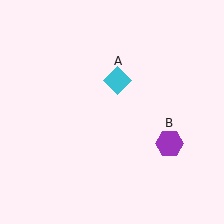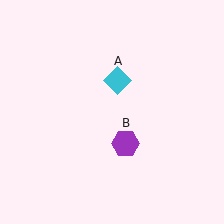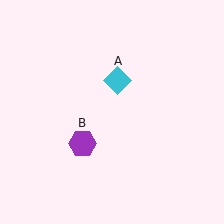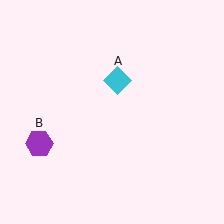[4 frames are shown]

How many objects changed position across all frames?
1 object changed position: purple hexagon (object B).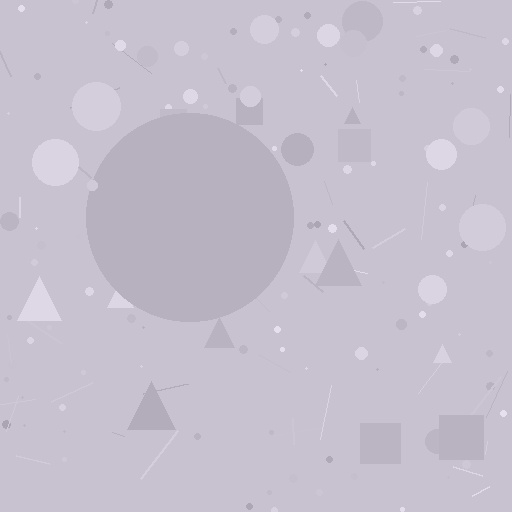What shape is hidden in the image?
A circle is hidden in the image.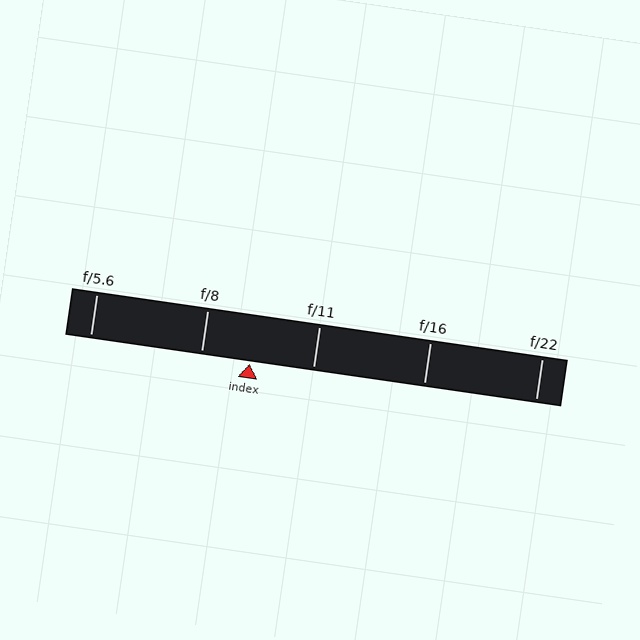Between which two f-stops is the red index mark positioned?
The index mark is between f/8 and f/11.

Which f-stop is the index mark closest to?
The index mark is closest to f/8.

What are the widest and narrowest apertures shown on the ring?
The widest aperture shown is f/5.6 and the narrowest is f/22.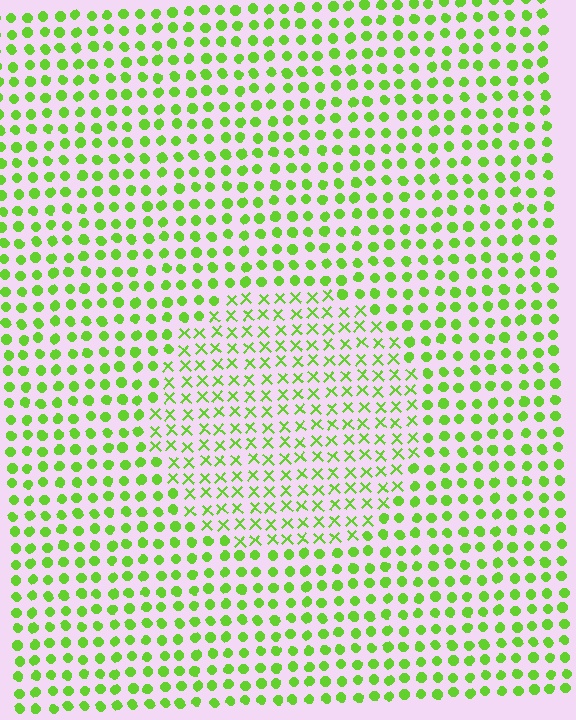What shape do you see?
I see a circle.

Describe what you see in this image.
The image is filled with small lime elements arranged in a uniform grid. A circle-shaped region contains X marks, while the surrounding area contains circles. The boundary is defined purely by the change in element shape.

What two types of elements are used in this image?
The image uses X marks inside the circle region and circles outside it.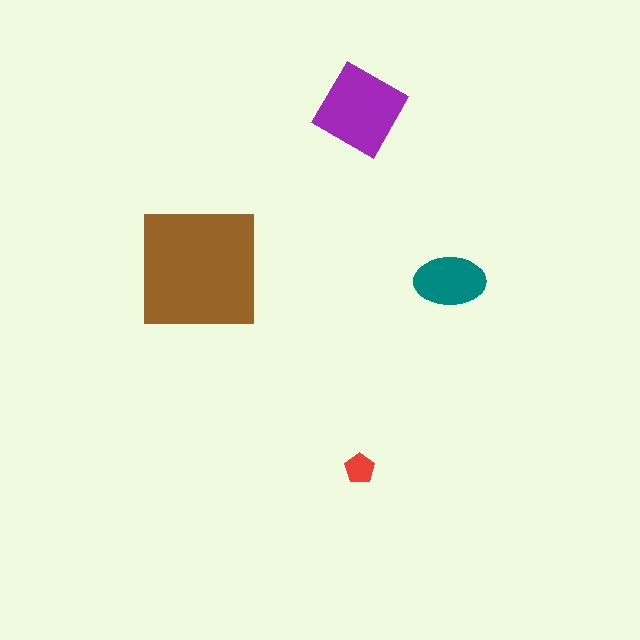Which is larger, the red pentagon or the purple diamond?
The purple diamond.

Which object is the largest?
The brown square.